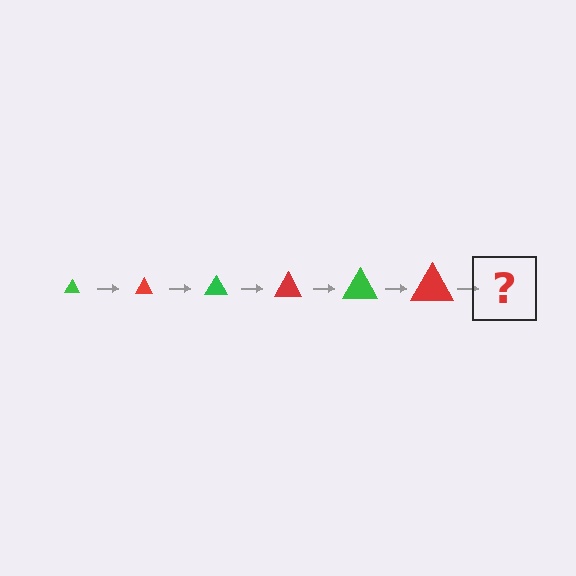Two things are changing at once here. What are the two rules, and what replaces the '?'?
The two rules are that the triangle grows larger each step and the color cycles through green and red. The '?' should be a green triangle, larger than the previous one.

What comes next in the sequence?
The next element should be a green triangle, larger than the previous one.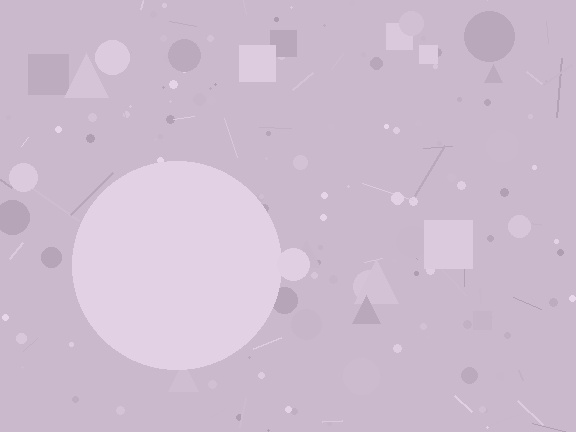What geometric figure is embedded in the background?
A circle is embedded in the background.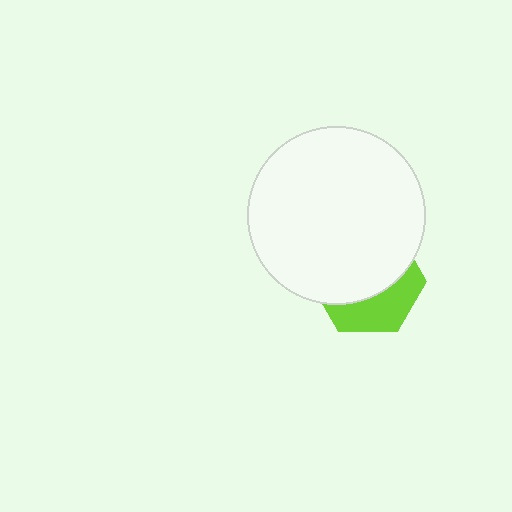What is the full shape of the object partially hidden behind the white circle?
The partially hidden object is a lime hexagon.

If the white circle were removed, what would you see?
You would see the complete lime hexagon.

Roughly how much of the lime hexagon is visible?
A small part of it is visible (roughly 37%).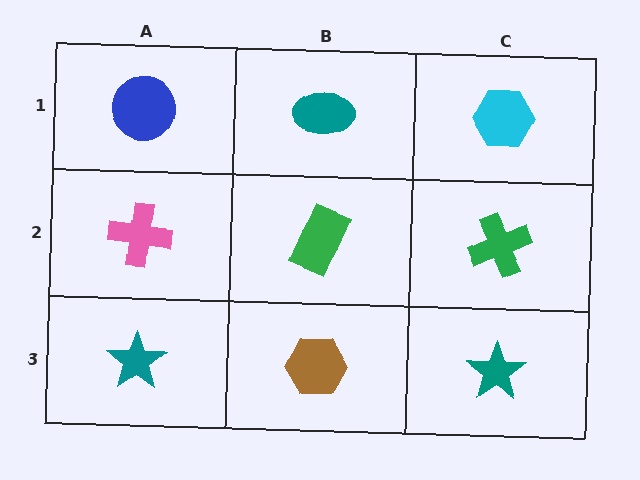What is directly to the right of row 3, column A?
A brown hexagon.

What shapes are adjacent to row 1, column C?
A green cross (row 2, column C), a teal ellipse (row 1, column B).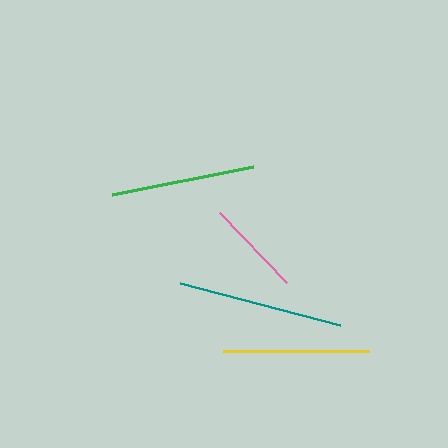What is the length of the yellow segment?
The yellow segment is approximately 146 pixels long.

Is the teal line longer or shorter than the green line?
The teal line is longer than the green line.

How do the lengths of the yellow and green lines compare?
The yellow and green lines are approximately the same length.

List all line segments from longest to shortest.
From longest to shortest: teal, yellow, green, pink.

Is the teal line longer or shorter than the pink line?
The teal line is longer than the pink line.